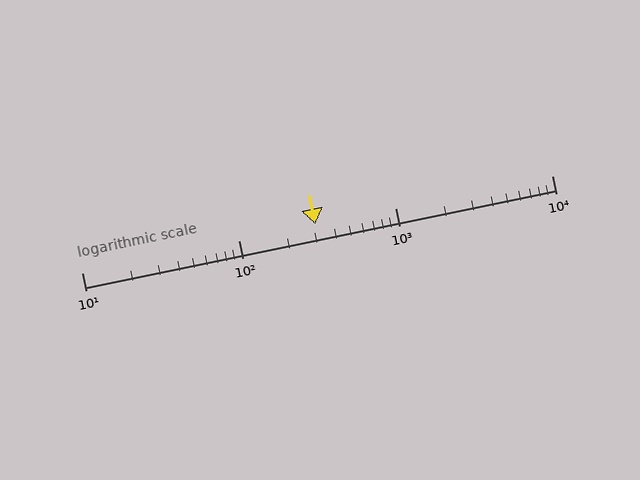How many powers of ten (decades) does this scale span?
The scale spans 3 decades, from 10 to 10000.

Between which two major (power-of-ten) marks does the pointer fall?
The pointer is between 100 and 1000.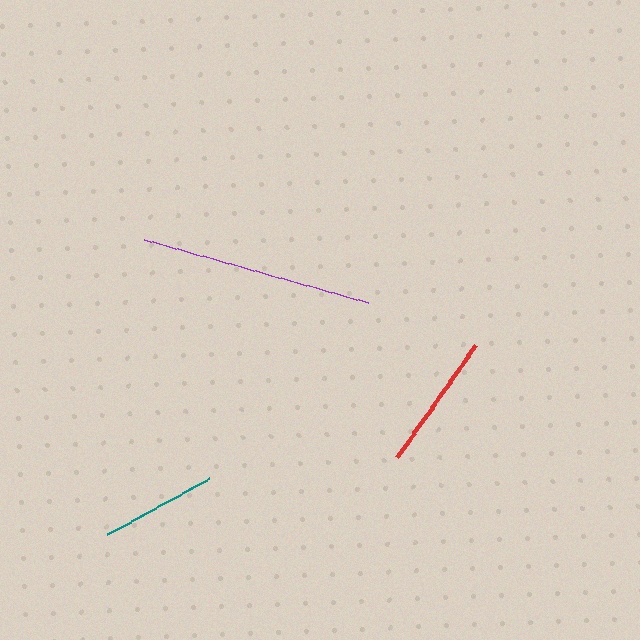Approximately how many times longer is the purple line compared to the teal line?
The purple line is approximately 2.0 times the length of the teal line.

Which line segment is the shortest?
The teal line is the shortest at approximately 116 pixels.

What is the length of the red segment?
The red segment is approximately 138 pixels long.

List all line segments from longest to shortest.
From longest to shortest: purple, red, teal.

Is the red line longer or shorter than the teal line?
The red line is longer than the teal line.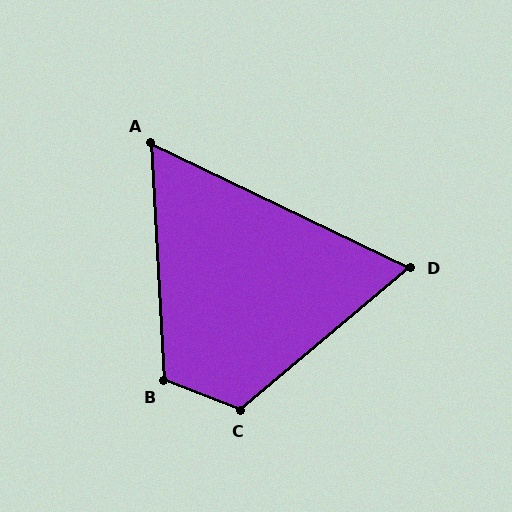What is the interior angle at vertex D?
Approximately 66 degrees (acute).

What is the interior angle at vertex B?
Approximately 114 degrees (obtuse).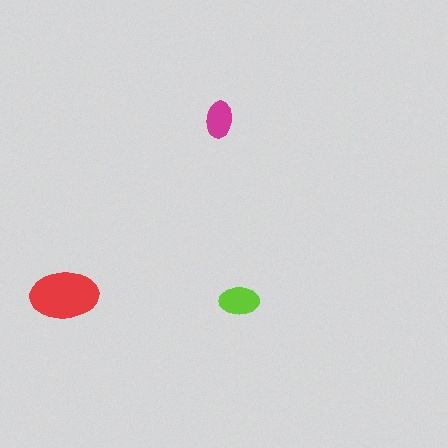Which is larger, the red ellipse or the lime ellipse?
The red one.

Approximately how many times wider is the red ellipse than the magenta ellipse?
About 2 times wider.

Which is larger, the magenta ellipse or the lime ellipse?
The lime one.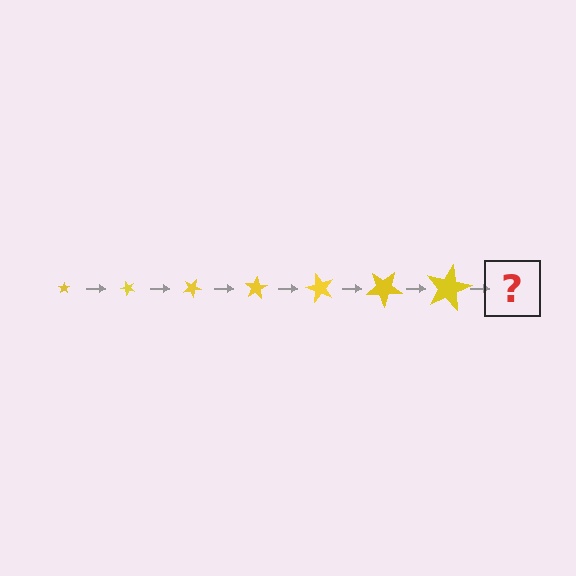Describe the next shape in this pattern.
It should be a star, larger than the previous one and rotated 350 degrees from the start.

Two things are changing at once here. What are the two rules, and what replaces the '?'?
The two rules are that the star grows larger each step and it rotates 50 degrees each step. The '?' should be a star, larger than the previous one and rotated 350 degrees from the start.